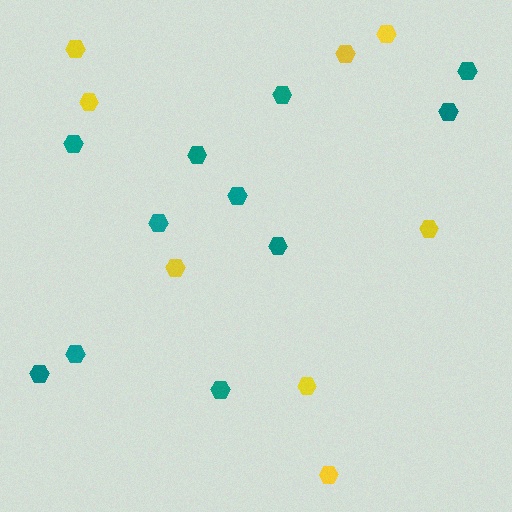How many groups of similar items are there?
There are 2 groups: one group of yellow hexagons (8) and one group of teal hexagons (11).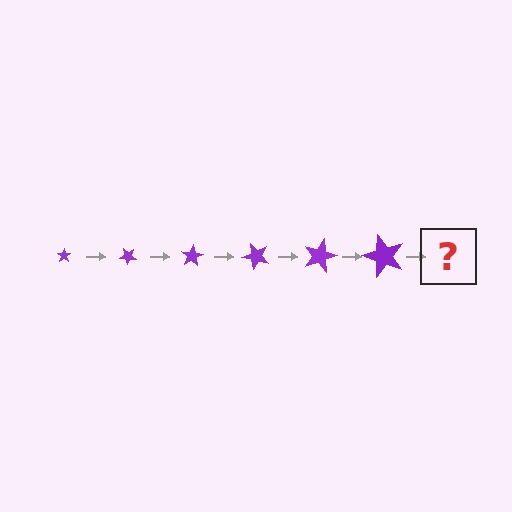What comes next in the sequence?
The next element should be a star, larger than the previous one and rotated 240 degrees from the start.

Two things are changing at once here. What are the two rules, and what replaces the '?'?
The two rules are that the star grows larger each step and it rotates 40 degrees each step. The '?' should be a star, larger than the previous one and rotated 240 degrees from the start.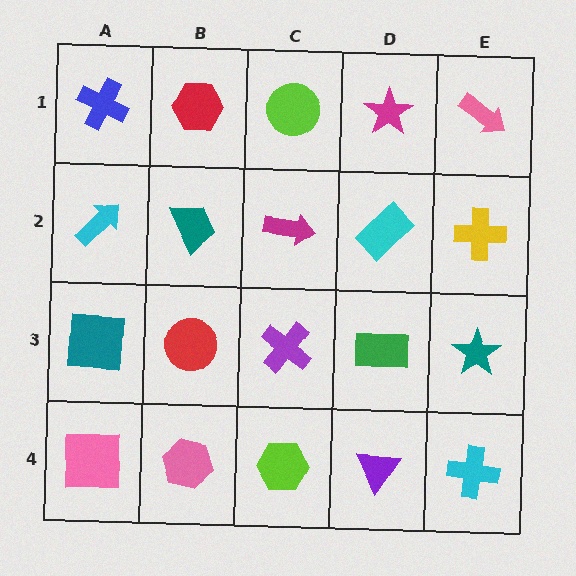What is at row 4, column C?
A lime hexagon.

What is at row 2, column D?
A cyan rectangle.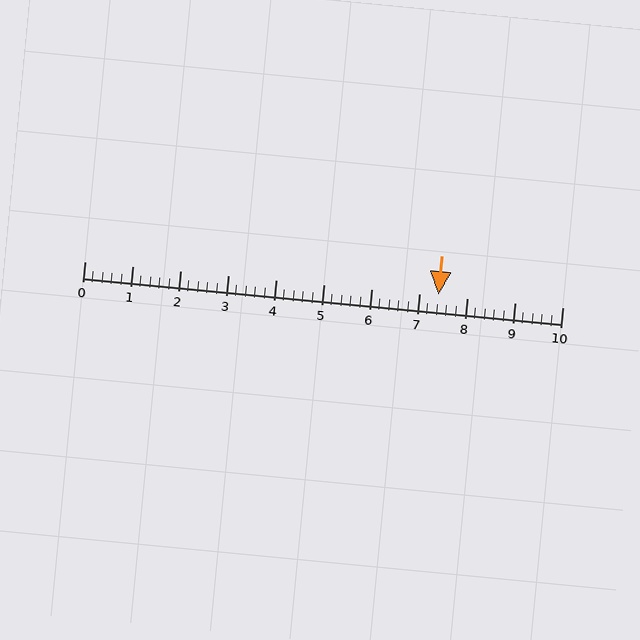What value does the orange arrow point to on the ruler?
The orange arrow points to approximately 7.4.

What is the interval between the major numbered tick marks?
The major tick marks are spaced 1 units apart.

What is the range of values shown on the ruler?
The ruler shows values from 0 to 10.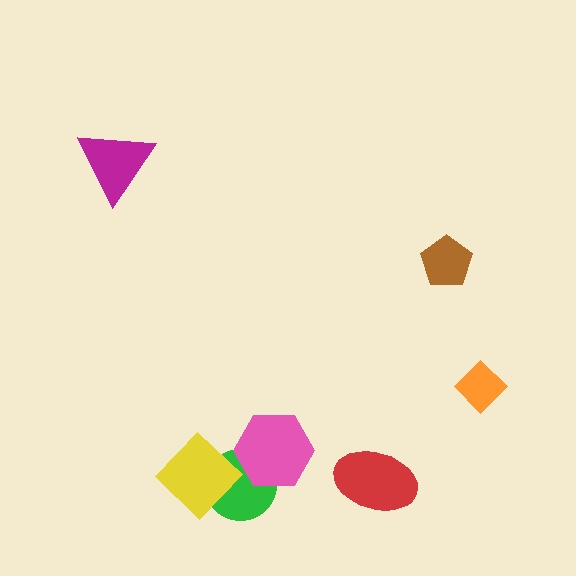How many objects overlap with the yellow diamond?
1 object overlaps with the yellow diamond.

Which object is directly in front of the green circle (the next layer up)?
The pink hexagon is directly in front of the green circle.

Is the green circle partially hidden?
Yes, it is partially covered by another shape.